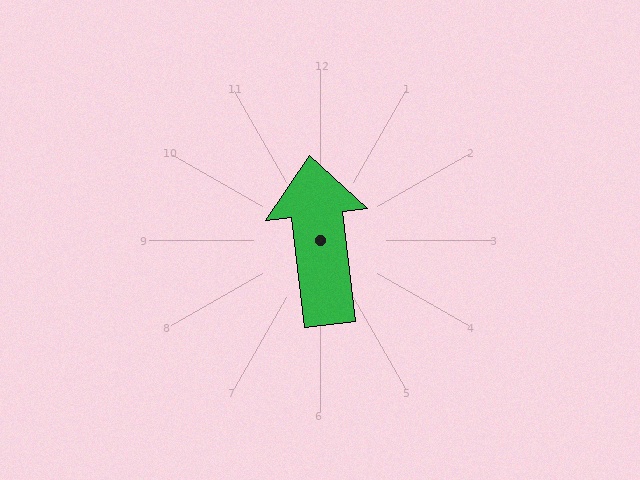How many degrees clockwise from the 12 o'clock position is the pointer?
Approximately 353 degrees.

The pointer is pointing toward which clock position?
Roughly 12 o'clock.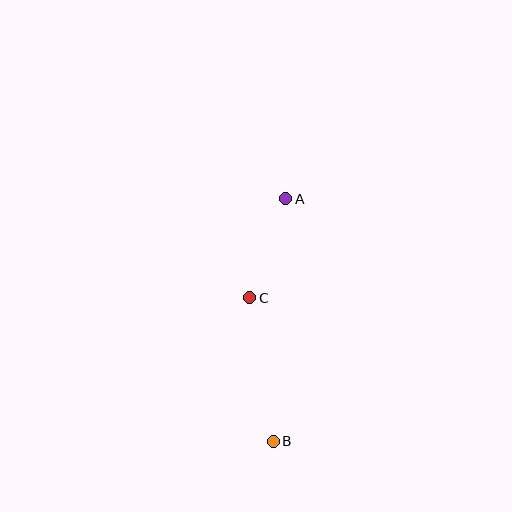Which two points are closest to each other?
Points A and C are closest to each other.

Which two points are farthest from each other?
Points A and B are farthest from each other.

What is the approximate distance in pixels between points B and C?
The distance between B and C is approximately 146 pixels.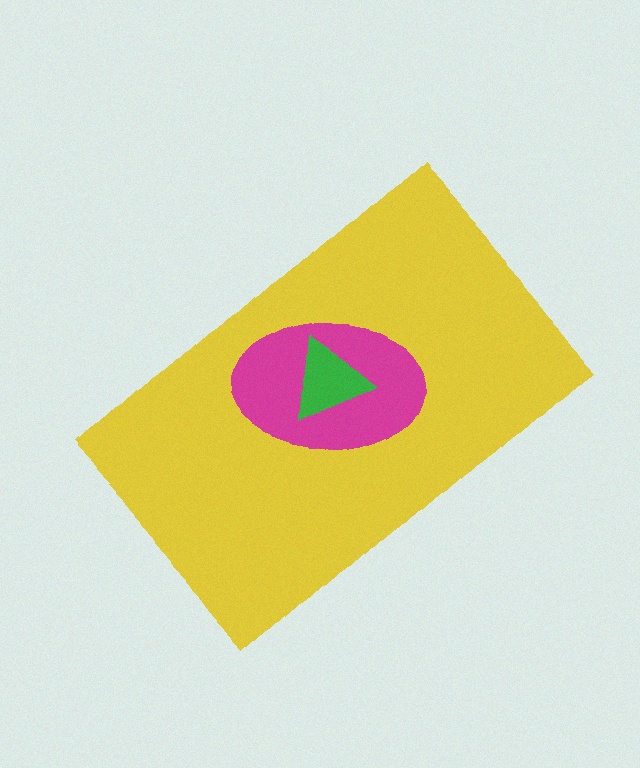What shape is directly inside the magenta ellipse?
The green triangle.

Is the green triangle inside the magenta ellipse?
Yes.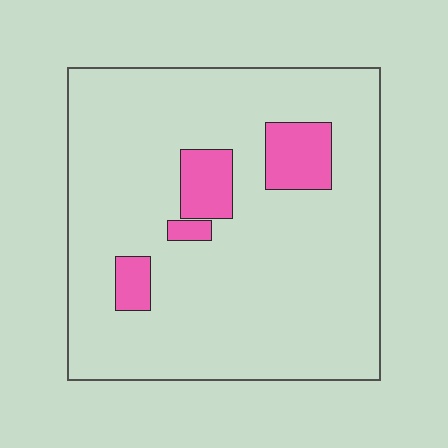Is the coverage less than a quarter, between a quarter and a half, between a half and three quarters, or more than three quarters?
Less than a quarter.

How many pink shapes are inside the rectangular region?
4.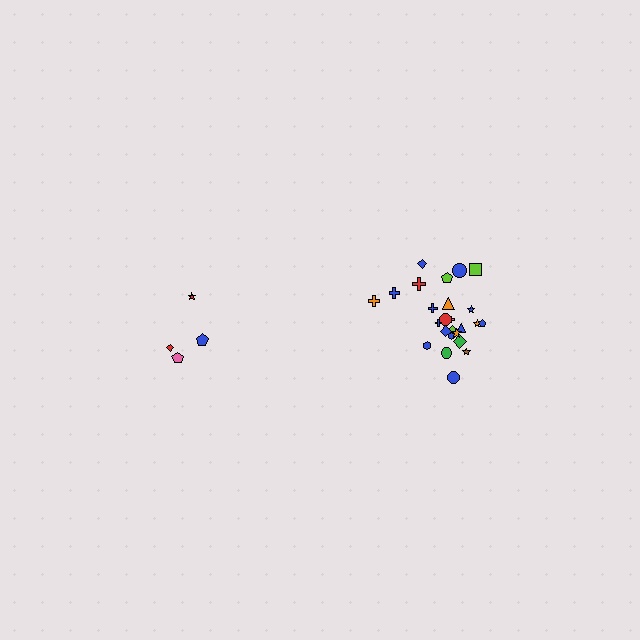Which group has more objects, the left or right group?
The right group.